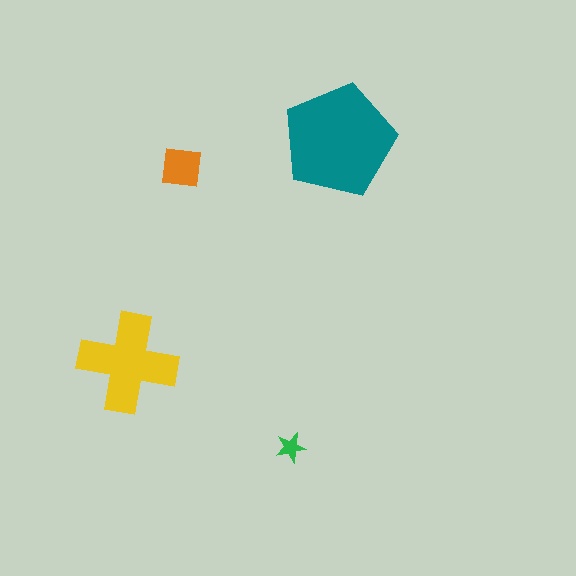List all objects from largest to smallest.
The teal pentagon, the yellow cross, the orange square, the green star.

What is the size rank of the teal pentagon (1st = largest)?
1st.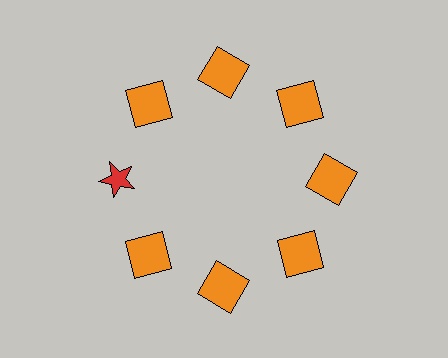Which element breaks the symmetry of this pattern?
The red star at roughly the 9 o'clock position breaks the symmetry. All other shapes are orange squares.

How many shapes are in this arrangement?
There are 8 shapes arranged in a ring pattern.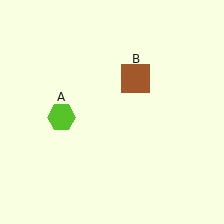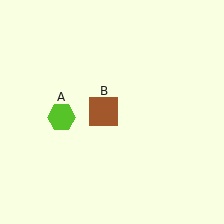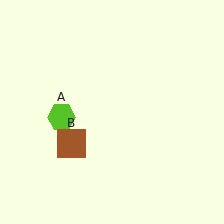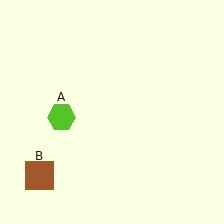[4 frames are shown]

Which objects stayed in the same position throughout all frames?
Lime hexagon (object A) remained stationary.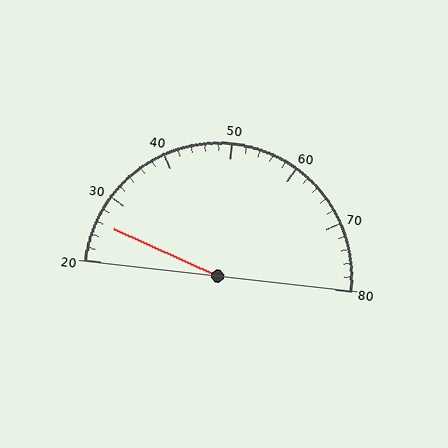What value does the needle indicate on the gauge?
The needle indicates approximately 26.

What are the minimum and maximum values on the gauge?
The gauge ranges from 20 to 80.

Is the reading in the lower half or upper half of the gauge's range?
The reading is in the lower half of the range (20 to 80).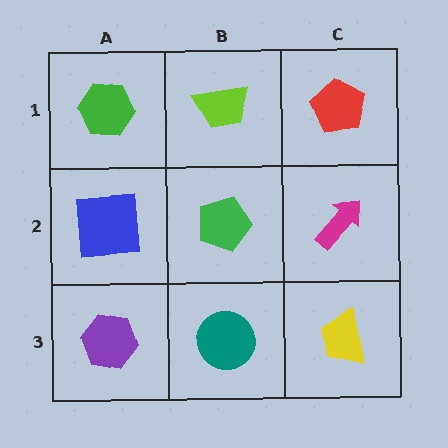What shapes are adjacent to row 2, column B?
A lime trapezoid (row 1, column B), a teal circle (row 3, column B), a blue square (row 2, column A), a magenta arrow (row 2, column C).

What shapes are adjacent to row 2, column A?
A green hexagon (row 1, column A), a purple hexagon (row 3, column A), a green pentagon (row 2, column B).